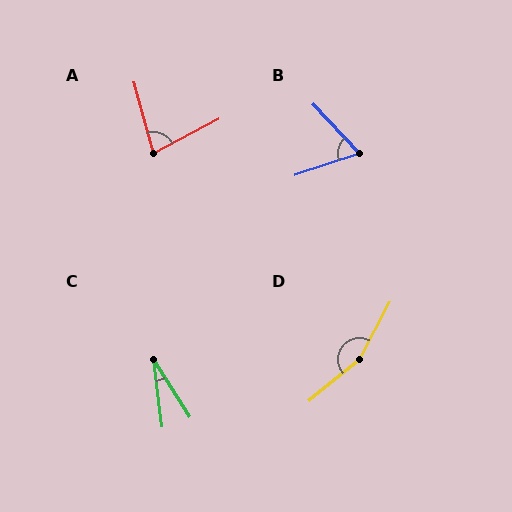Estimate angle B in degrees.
Approximately 65 degrees.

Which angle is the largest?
D, at approximately 158 degrees.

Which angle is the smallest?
C, at approximately 25 degrees.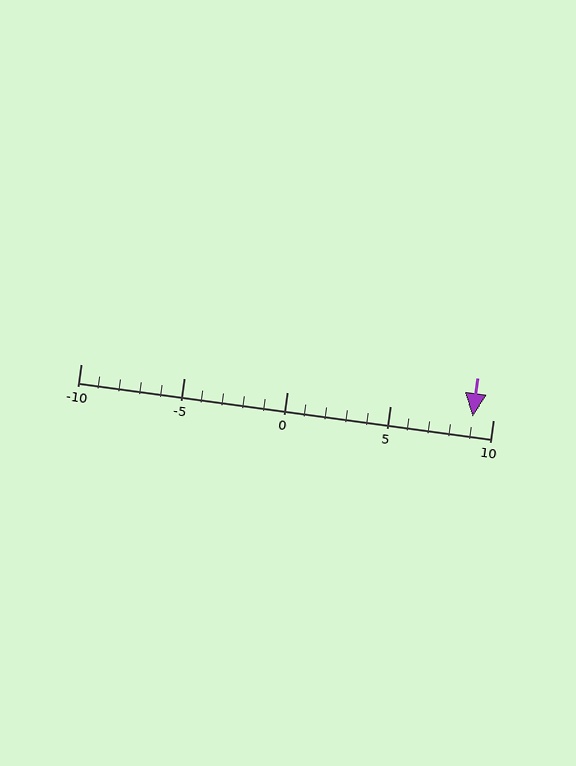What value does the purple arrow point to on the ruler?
The purple arrow points to approximately 9.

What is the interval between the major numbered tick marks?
The major tick marks are spaced 5 units apart.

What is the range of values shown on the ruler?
The ruler shows values from -10 to 10.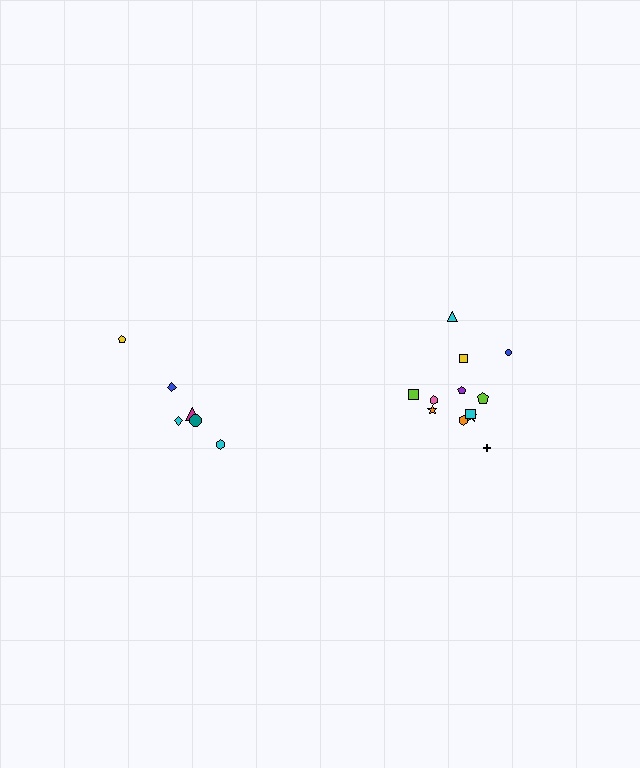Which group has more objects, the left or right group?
The right group.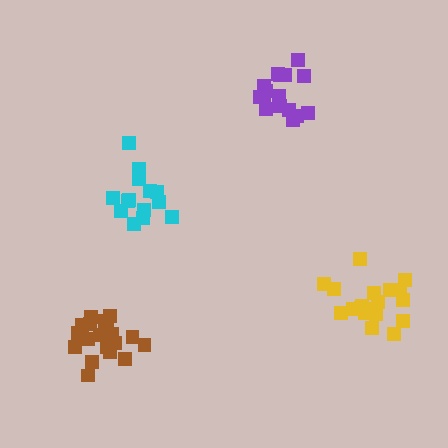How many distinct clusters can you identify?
There are 4 distinct clusters.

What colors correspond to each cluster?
The clusters are colored: cyan, brown, purple, yellow.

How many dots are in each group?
Group 1: 14 dots, Group 2: 19 dots, Group 3: 16 dots, Group 4: 19 dots (68 total).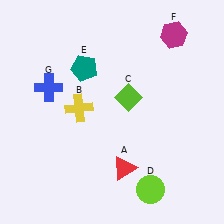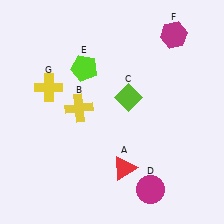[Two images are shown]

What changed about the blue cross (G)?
In Image 1, G is blue. In Image 2, it changed to yellow.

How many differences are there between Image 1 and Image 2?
There are 3 differences between the two images.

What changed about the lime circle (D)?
In Image 1, D is lime. In Image 2, it changed to magenta.